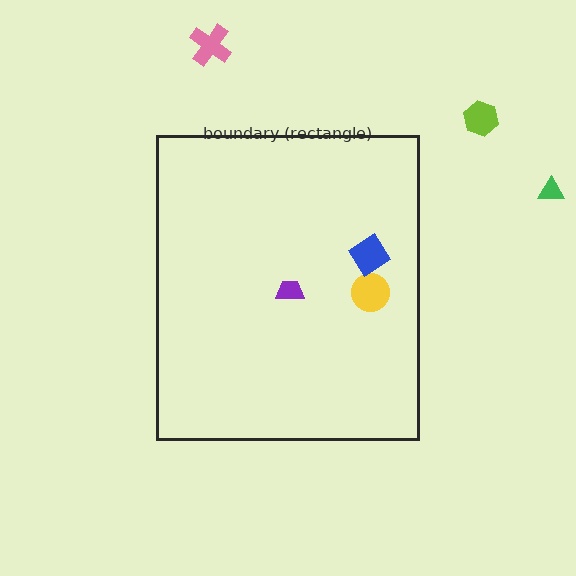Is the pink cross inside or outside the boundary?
Outside.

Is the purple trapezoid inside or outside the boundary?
Inside.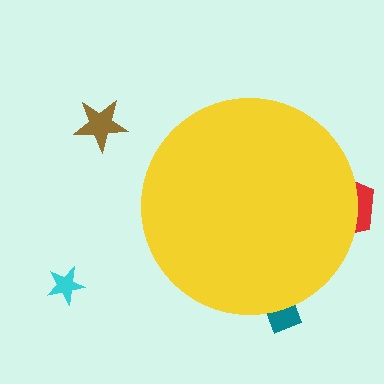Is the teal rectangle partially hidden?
Yes, the teal rectangle is partially hidden behind the yellow circle.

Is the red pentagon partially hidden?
Yes, the red pentagon is partially hidden behind the yellow circle.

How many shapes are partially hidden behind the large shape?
2 shapes are partially hidden.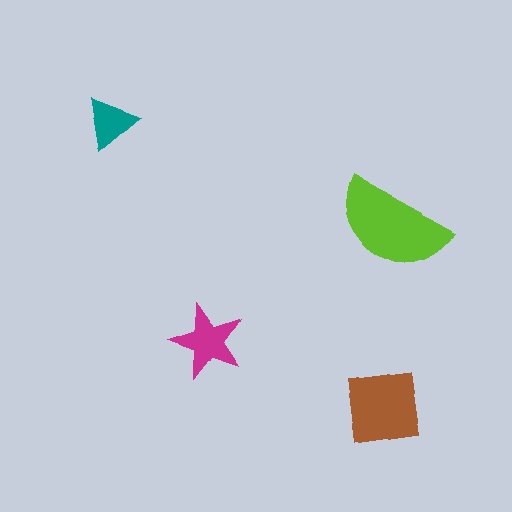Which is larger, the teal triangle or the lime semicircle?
The lime semicircle.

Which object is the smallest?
The teal triangle.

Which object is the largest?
The lime semicircle.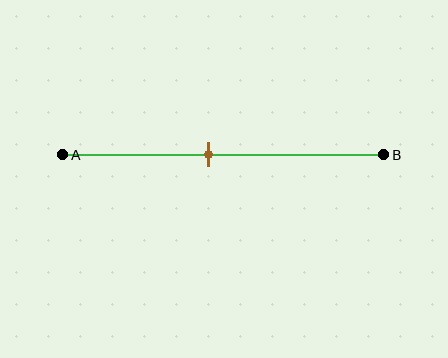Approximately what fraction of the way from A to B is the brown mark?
The brown mark is approximately 45% of the way from A to B.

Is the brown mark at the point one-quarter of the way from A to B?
No, the mark is at about 45% from A, not at the 25% one-quarter point.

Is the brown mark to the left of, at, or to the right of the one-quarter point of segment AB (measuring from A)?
The brown mark is to the right of the one-quarter point of segment AB.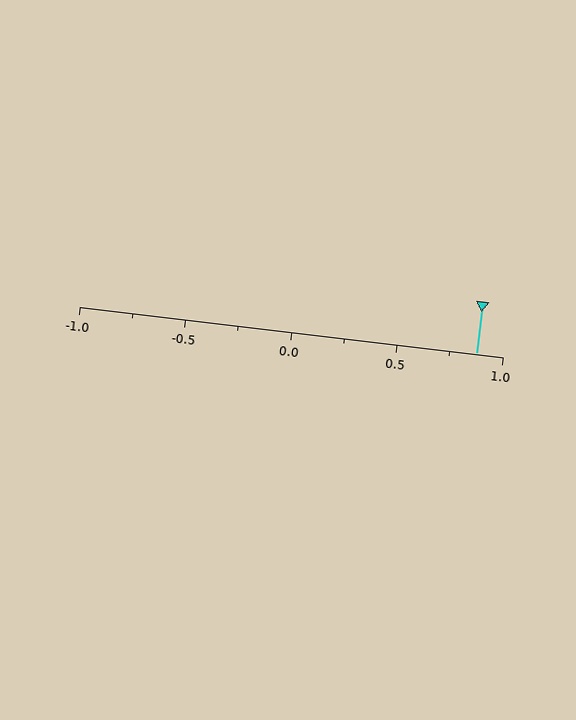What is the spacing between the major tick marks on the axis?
The major ticks are spaced 0.5 apart.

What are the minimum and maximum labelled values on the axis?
The axis runs from -1.0 to 1.0.